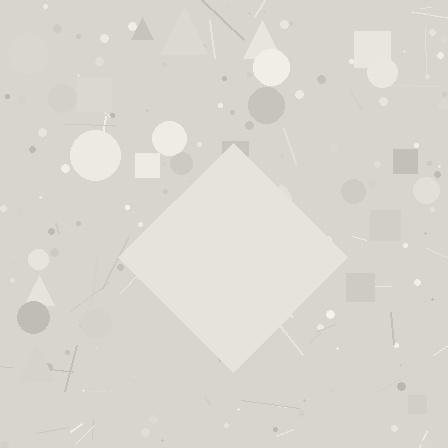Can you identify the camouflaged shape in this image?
The camouflaged shape is a diamond.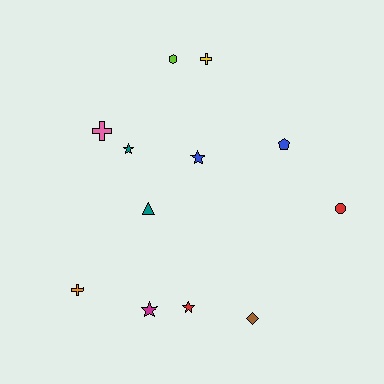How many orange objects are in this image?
There is 1 orange object.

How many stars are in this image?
There are 4 stars.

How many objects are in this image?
There are 12 objects.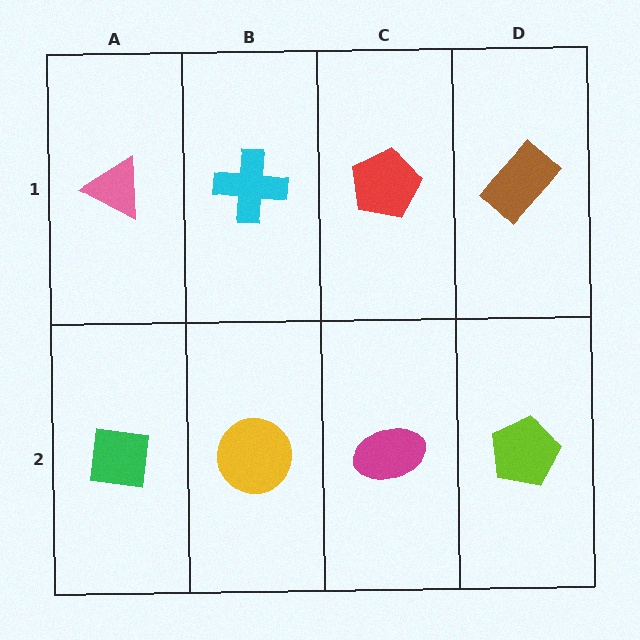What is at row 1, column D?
A brown rectangle.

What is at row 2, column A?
A green square.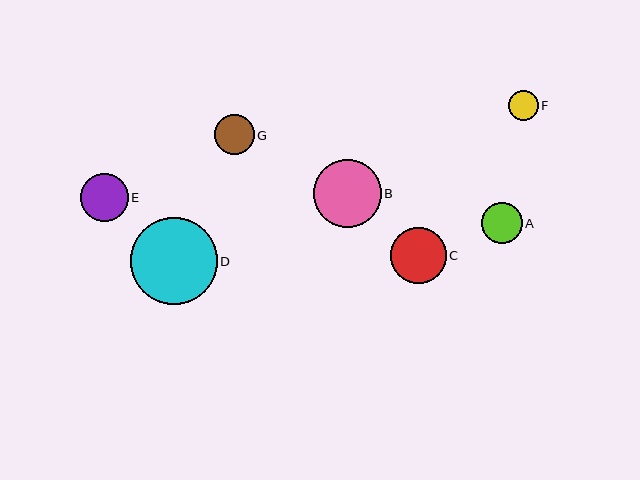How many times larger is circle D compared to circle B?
Circle D is approximately 1.3 times the size of circle B.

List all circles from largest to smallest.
From largest to smallest: D, B, C, E, A, G, F.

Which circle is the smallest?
Circle F is the smallest with a size of approximately 30 pixels.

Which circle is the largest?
Circle D is the largest with a size of approximately 87 pixels.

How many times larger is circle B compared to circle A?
Circle B is approximately 1.6 times the size of circle A.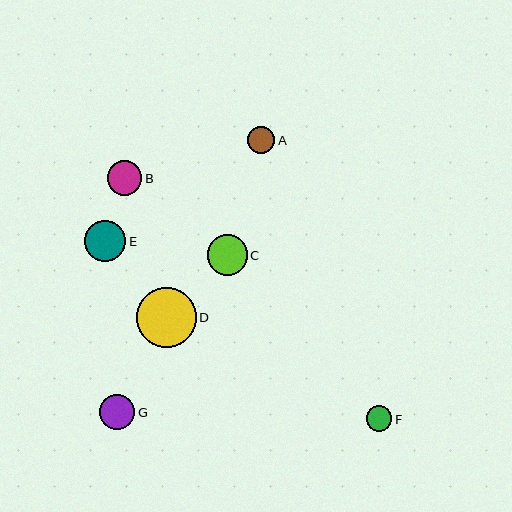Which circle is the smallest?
Circle F is the smallest with a size of approximately 25 pixels.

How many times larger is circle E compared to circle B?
Circle E is approximately 1.2 times the size of circle B.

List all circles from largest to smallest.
From largest to smallest: D, E, C, G, B, A, F.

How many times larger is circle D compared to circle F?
Circle D is approximately 2.4 times the size of circle F.